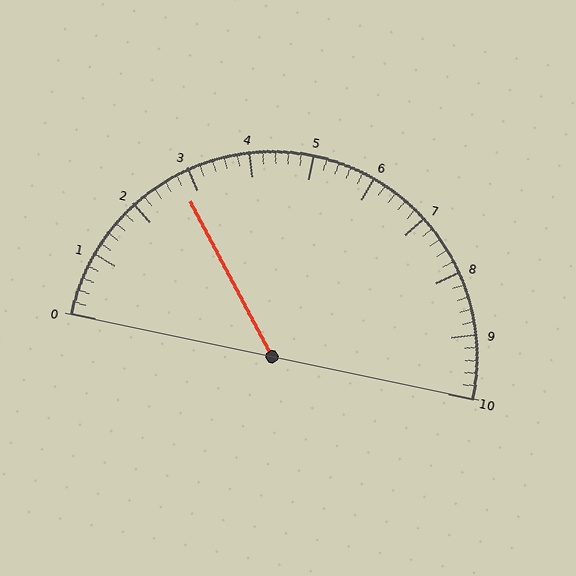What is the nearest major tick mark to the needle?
The nearest major tick mark is 3.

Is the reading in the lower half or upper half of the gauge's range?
The reading is in the lower half of the range (0 to 10).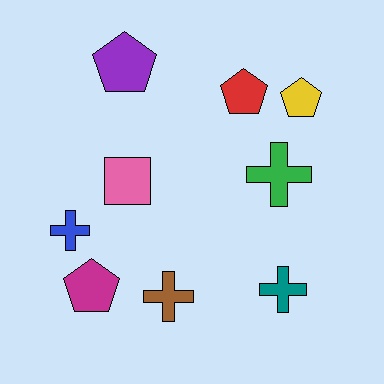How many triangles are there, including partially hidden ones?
There are no triangles.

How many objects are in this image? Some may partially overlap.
There are 9 objects.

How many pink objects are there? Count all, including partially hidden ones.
There is 1 pink object.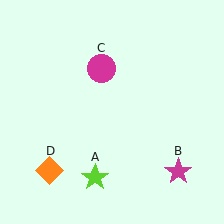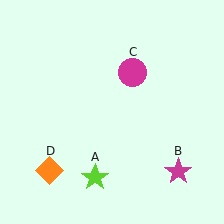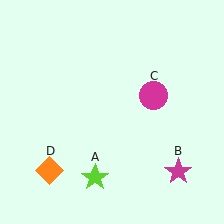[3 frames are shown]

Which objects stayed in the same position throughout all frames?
Lime star (object A) and magenta star (object B) and orange diamond (object D) remained stationary.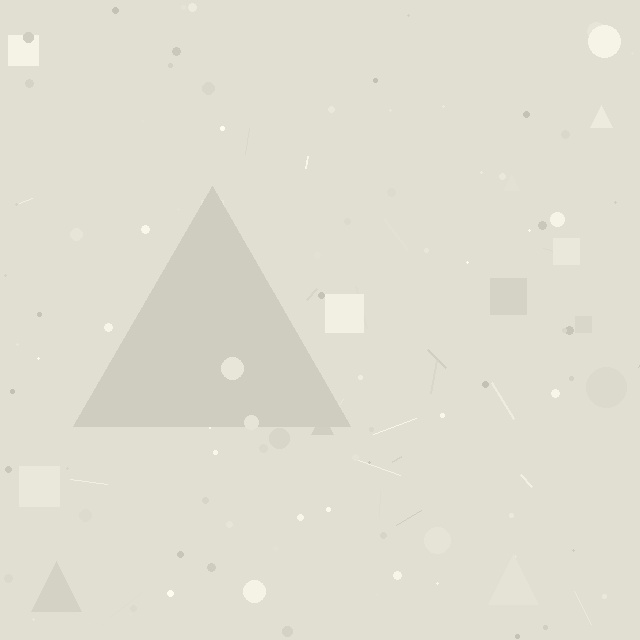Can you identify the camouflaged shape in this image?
The camouflaged shape is a triangle.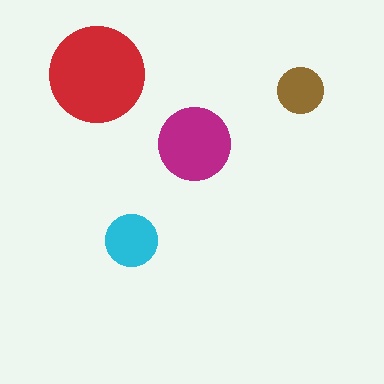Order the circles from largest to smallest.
the red one, the magenta one, the cyan one, the brown one.